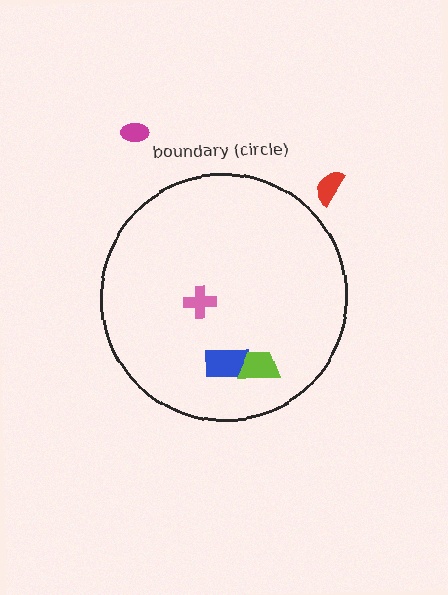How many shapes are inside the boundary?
3 inside, 2 outside.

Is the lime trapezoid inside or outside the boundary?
Inside.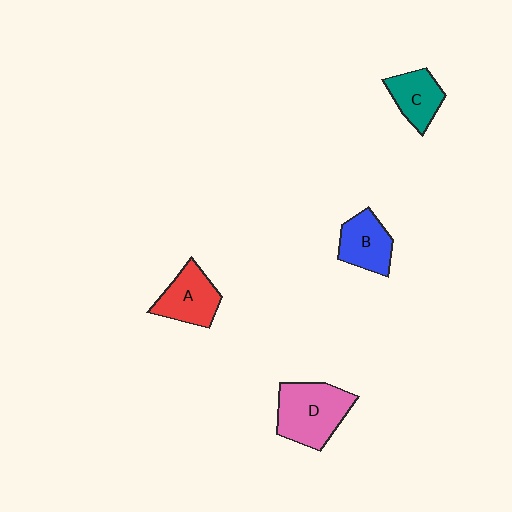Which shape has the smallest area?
Shape C (teal).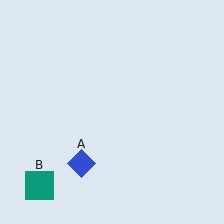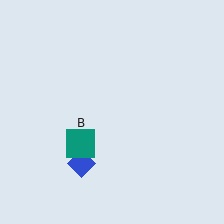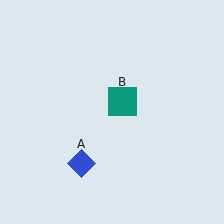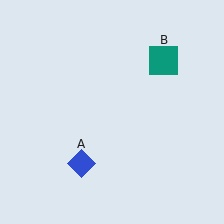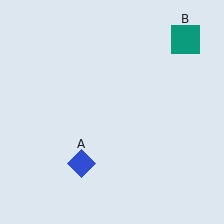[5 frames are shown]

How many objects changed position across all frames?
1 object changed position: teal square (object B).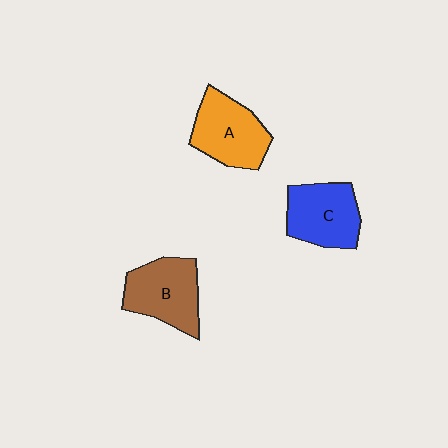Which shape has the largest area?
Shape B (brown).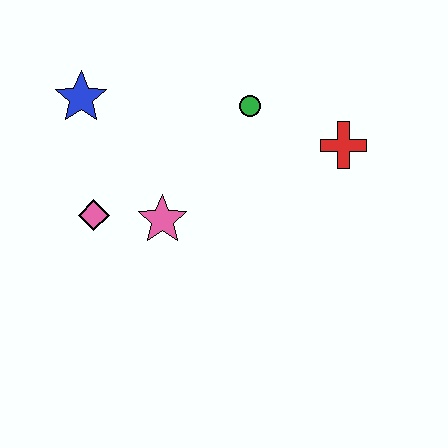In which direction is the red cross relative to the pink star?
The red cross is to the right of the pink star.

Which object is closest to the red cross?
The green circle is closest to the red cross.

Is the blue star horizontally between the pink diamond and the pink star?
No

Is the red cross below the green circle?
Yes